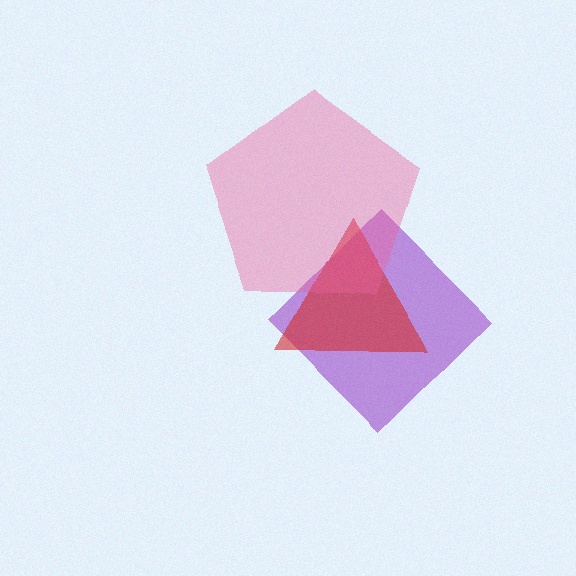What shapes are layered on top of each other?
The layered shapes are: a purple diamond, a red triangle, a pink pentagon.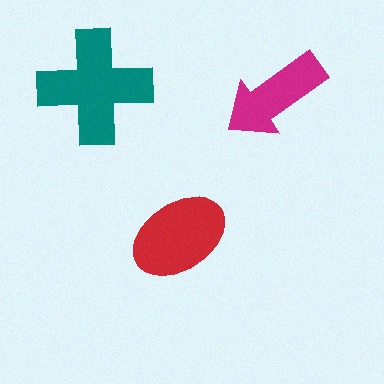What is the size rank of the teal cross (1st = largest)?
1st.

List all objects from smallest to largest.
The magenta arrow, the red ellipse, the teal cross.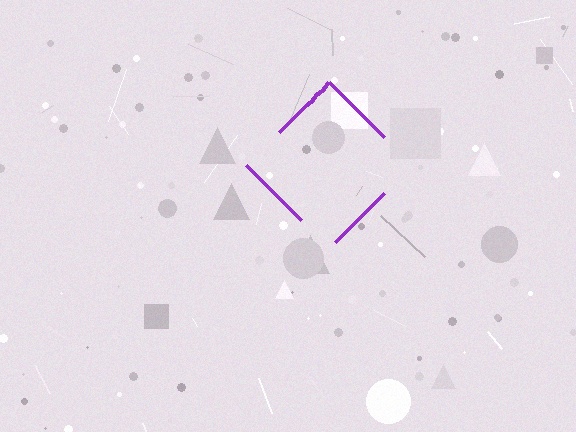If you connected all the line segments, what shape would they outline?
They would outline a diamond.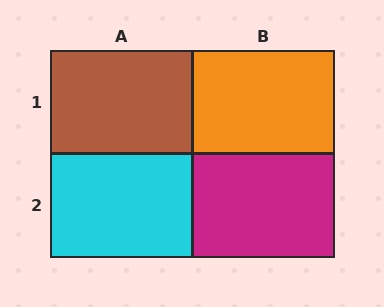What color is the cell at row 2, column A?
Cyan.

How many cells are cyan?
1 cell is cyan.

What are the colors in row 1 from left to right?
Brown, orange.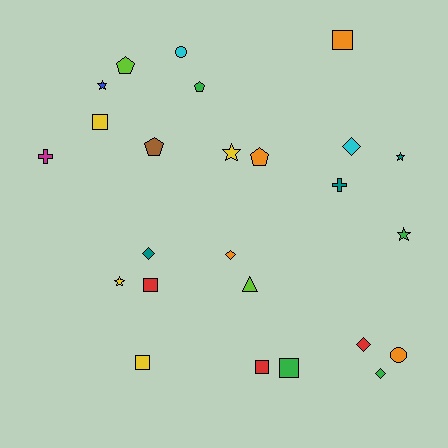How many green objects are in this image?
There are 4 green objects.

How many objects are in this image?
There are 25 objects.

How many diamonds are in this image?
There are 5 diamonds.